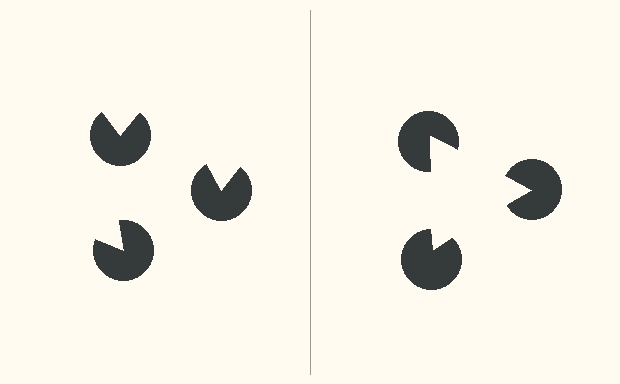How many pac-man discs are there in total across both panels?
6 — 3 on each side.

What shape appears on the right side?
An illusory triangle.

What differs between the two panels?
The pac-man discs are positioned identically on both sides; only the wedge orientations differ. On the right they align to a triangle; on the left they are misaligned.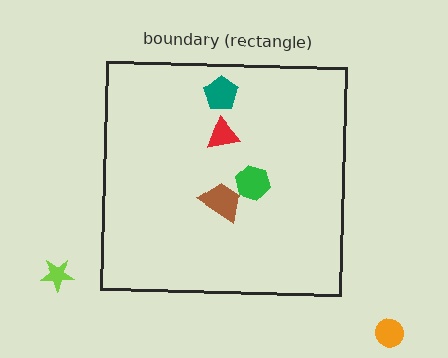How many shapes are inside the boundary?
4 inside, 2 outside.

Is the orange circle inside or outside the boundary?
Outside.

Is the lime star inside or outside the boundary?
Outside.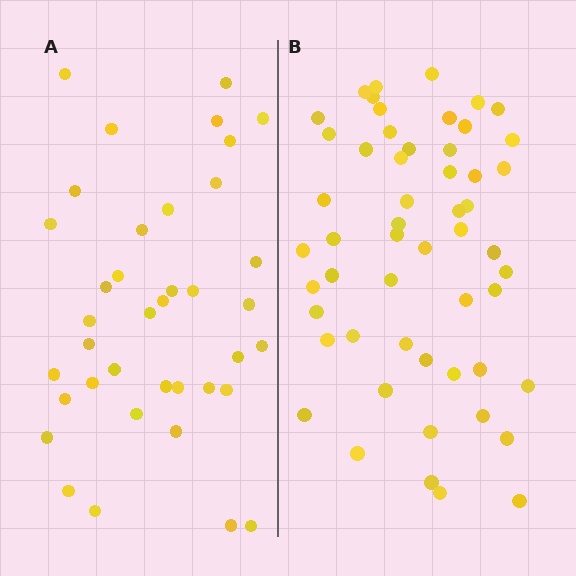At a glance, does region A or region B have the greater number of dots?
Region B (the right region) has more dots.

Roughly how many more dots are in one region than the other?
Region B has approximately 15 more dots than region A.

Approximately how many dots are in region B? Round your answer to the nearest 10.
About 50 dots. (The exact count is 54, which rounds to 50.)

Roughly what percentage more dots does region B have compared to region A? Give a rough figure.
About 40% more.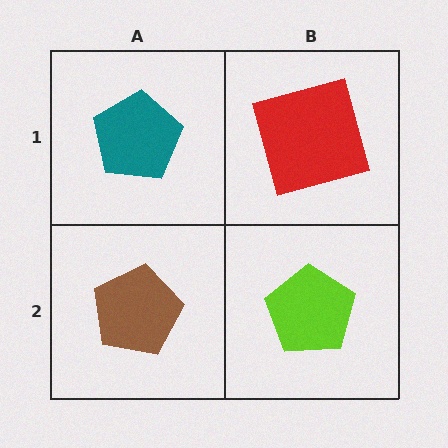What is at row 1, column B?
A red square.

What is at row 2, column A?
A brown pentagon.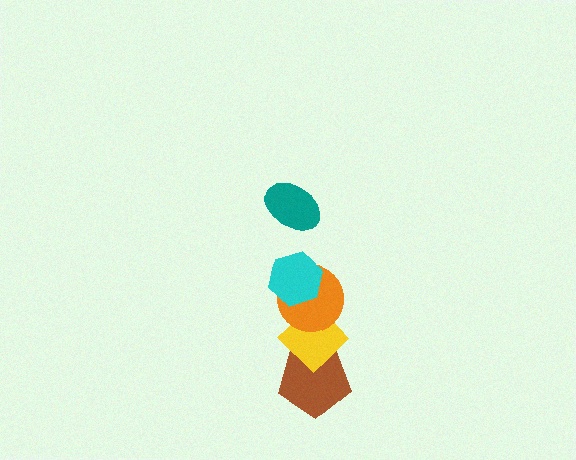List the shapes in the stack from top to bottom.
From top to bottom: the teal ellipse, the cyan hexagon, the orange circle, the yellow diamond, the brown pentagon.